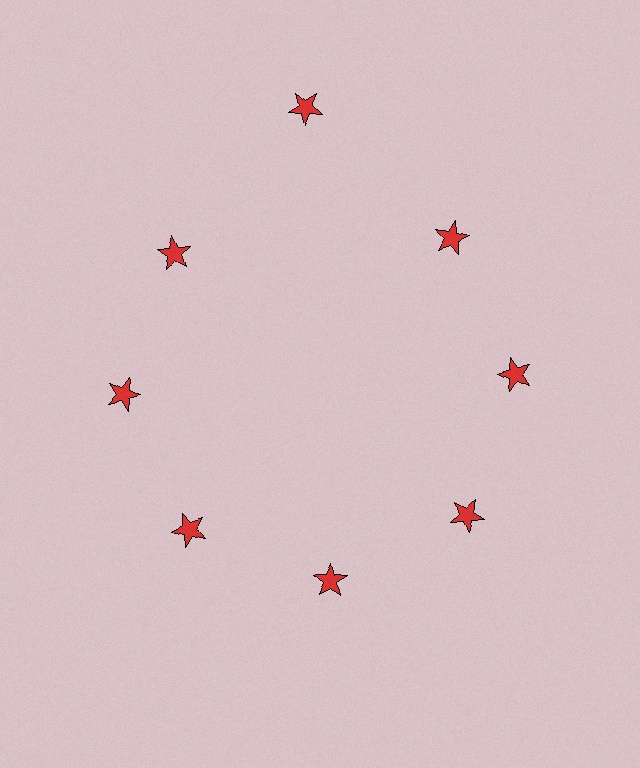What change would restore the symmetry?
The symmetry would be restored by moving it inward, back onto the ring so that all 8 stars sit at equal angles and equal distance from the center.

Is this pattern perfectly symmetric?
No. The 8 red stars are arranged in a ring, but one element near the 12 o'clock position is pushed outward from the center, breaking the 8-fold rotational symmetry.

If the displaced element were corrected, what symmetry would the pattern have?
It would have 8-fold rotational symmetry — the pattern would map onto itself every 45 degrees.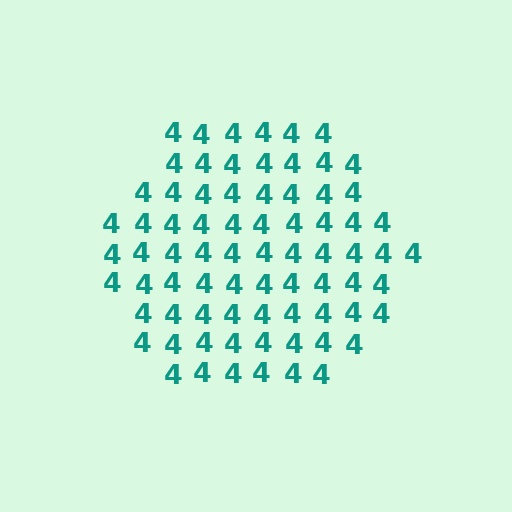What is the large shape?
The large shape is a hexagon.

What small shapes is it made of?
It is made of small digit 4's.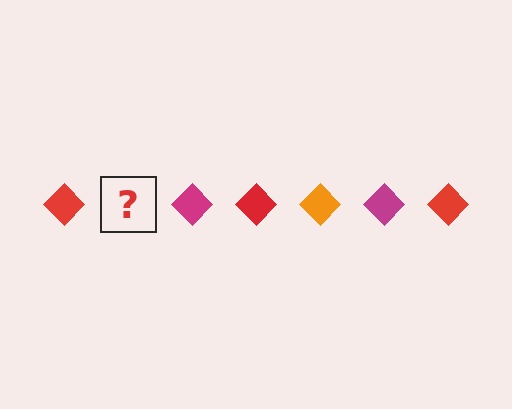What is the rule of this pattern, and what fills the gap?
The rule is that the pattern cycles through red, orange, magenta diamonds. The gap should be filled with an orange diamond.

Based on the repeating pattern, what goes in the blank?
The blank should be an orange diamond.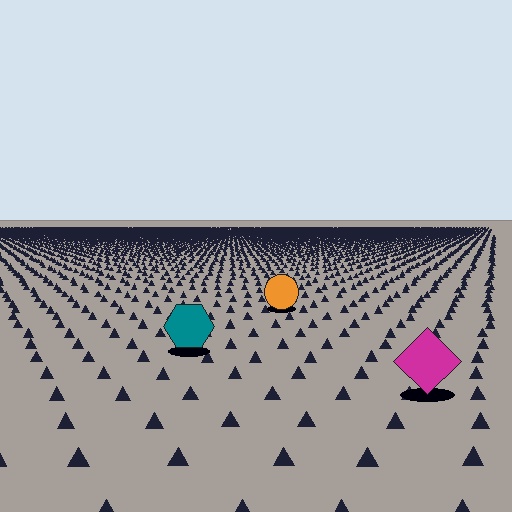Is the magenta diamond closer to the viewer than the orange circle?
Yes. The magenta diamond is closer — you can tell from the texture gradient: the ground texture is coarser near it.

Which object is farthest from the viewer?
The orange circle is farthest from the viewer. It appears smaller and the ground texture around it is denser.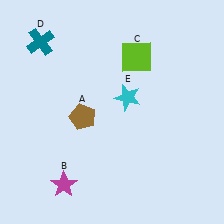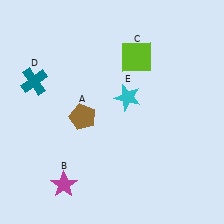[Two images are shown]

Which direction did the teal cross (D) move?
The teal cross (D) moved down.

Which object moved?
The teal cross (D) moved down.